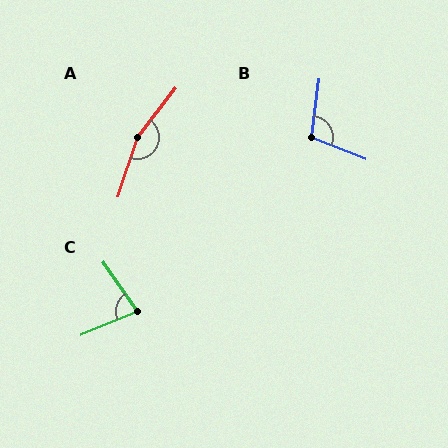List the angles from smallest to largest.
C (78°), B (105°), A (160°).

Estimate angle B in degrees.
Approximately 105 degrees.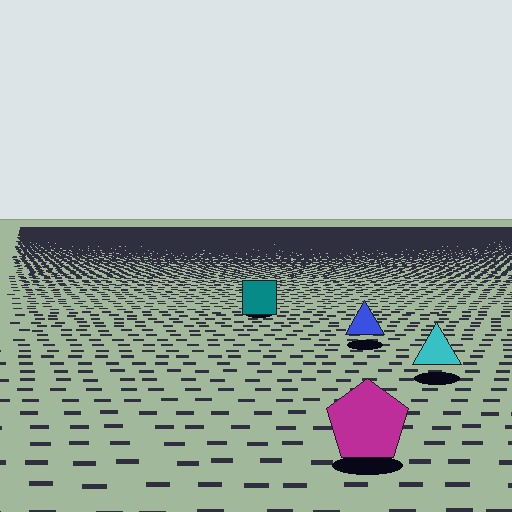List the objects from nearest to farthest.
From nearest to farthest: the magenta pentagon, the cyan triangle, the blue triangle, the teal square.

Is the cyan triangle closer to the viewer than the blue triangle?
Yes. The cyan triangle is closer — you can tell from the texture gradient: the ground texture is coarser near it.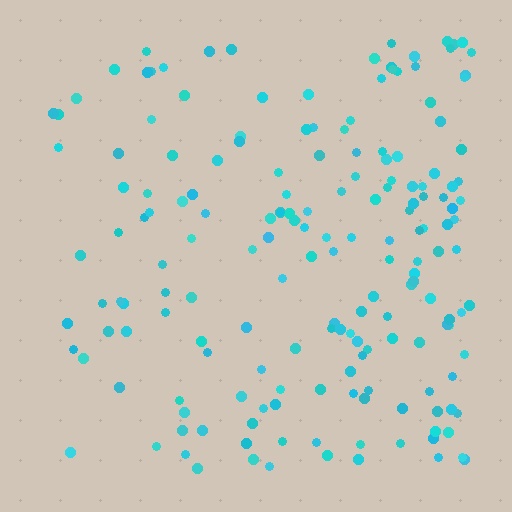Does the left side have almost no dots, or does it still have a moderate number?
Still a moderate number, just noticeably fewer than the right.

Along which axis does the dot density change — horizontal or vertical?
Horizontal.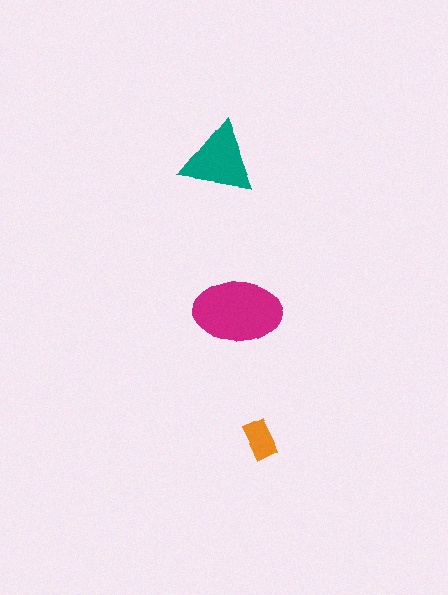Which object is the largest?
The magenta ellipse.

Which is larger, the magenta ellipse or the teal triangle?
The magenta ellipse.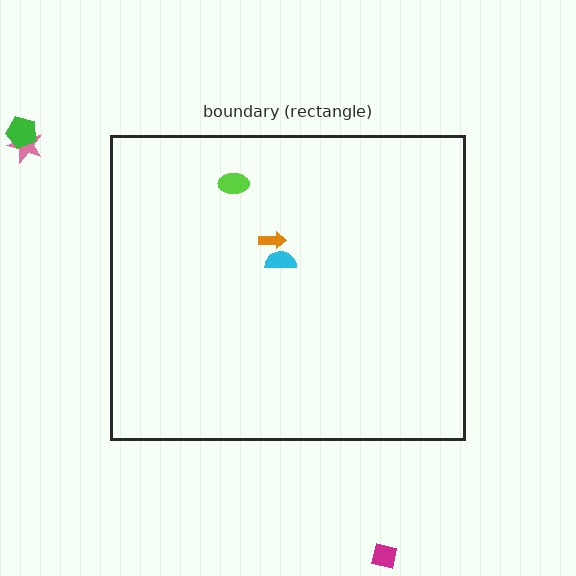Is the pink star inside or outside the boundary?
Outside.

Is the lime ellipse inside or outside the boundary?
Inside.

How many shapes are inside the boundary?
3 inside, 3 outside.